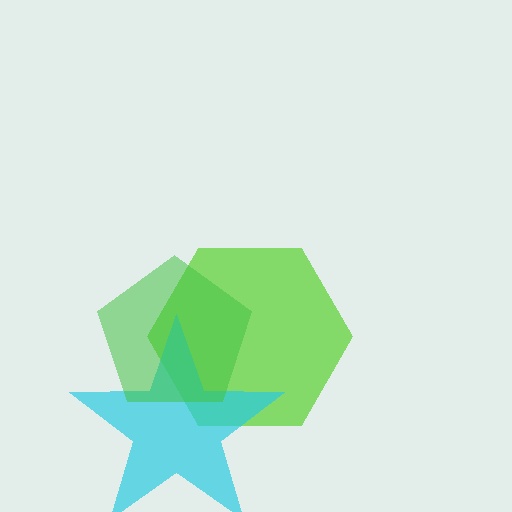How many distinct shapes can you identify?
There are 3 distinct shapes: a lime hexagon, a cyan star, a green pentagon.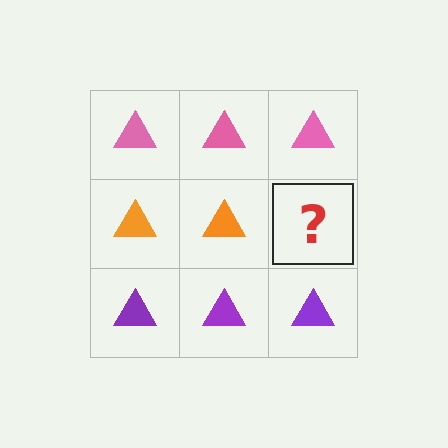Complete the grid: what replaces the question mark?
The question mark should be replaced with an orange triangle.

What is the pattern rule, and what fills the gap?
The rule is that each row has a consistent color. The gap should be filled with an orange triangle.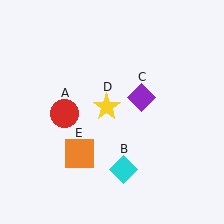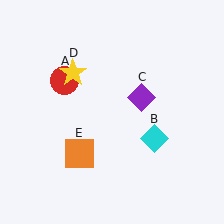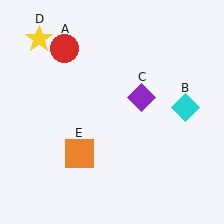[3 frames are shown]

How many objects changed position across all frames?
3 objects changed position: red circle (object A), cyan diamond (object B), yellow star (object D).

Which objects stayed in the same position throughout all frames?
Purple diamond (object C) and orange square (object E) remained stationary.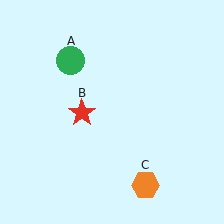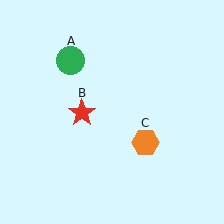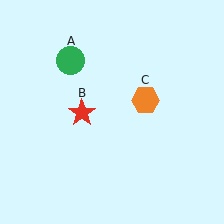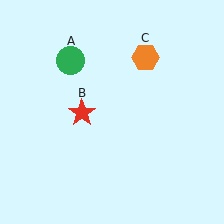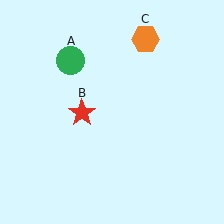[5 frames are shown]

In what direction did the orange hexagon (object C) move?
The orange hexagon (object C) moved up.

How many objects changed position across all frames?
1 object changed position: orange hexagon (object C).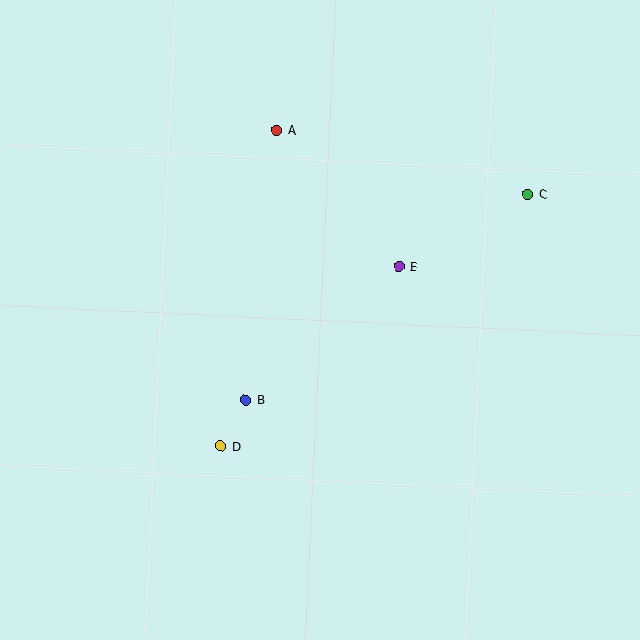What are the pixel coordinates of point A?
Point A is at (277, 130).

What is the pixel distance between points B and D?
The distance between B and D is 52 pixels.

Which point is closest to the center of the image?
Point E at (399, 266) is closest to the center.